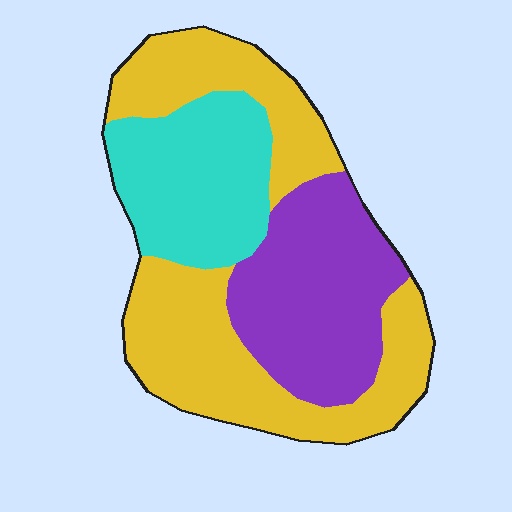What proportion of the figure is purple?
Purple takes up between a sixth and a third of the figure.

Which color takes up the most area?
Yellow, at roughly 45%.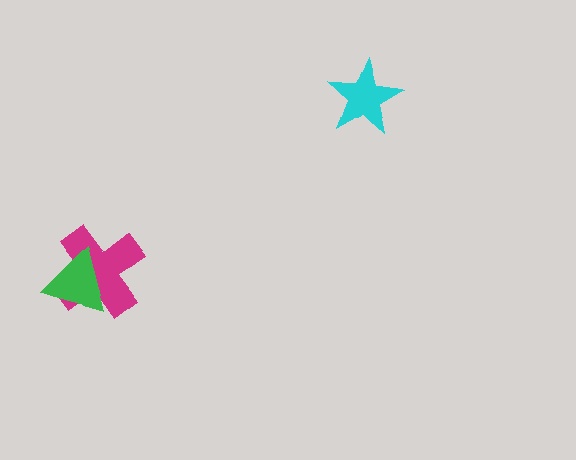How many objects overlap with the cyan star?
0 objects overlap with the cyan star.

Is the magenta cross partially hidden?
Yes, it is partially covered by another shape.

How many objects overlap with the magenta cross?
1 object overlaps with the magenta cross.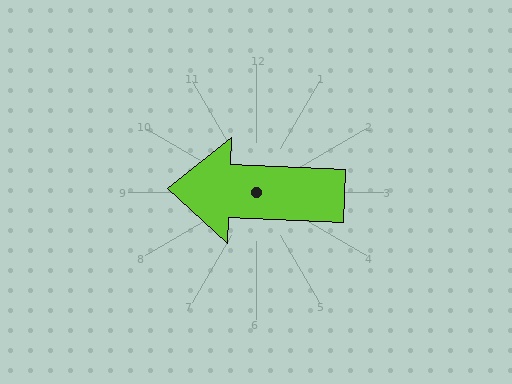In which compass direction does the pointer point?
West.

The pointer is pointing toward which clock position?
Roughly 9 o'clock.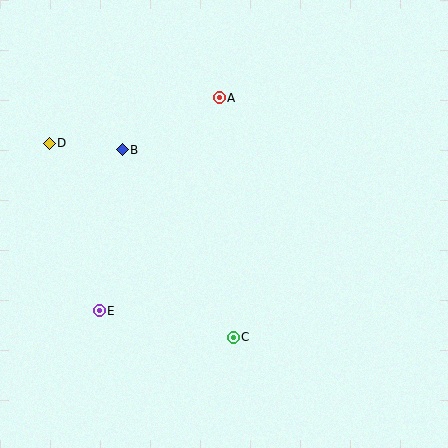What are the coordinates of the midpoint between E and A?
The midpoint between E and A is at (159, 204).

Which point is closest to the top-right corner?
Point A is closest to the top-right corner.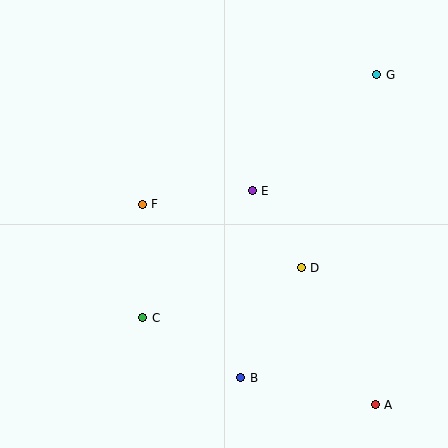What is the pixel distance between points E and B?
The distance between E and B is 187 pixels.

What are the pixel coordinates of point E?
Point E is at (252, 191).